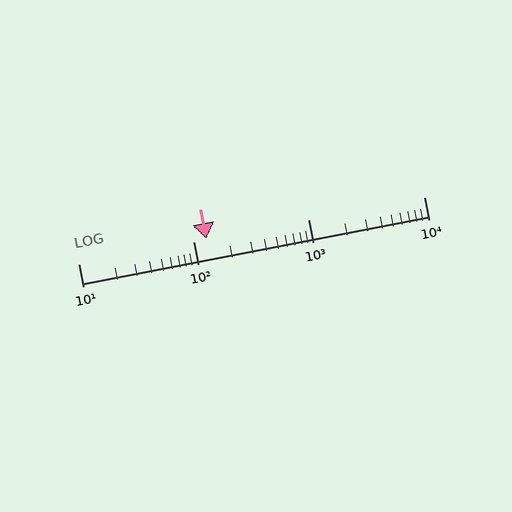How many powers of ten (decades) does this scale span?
The scale spans 3 decades, from 10 to 10000.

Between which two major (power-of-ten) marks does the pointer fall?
The pointer is between 100 and 1000.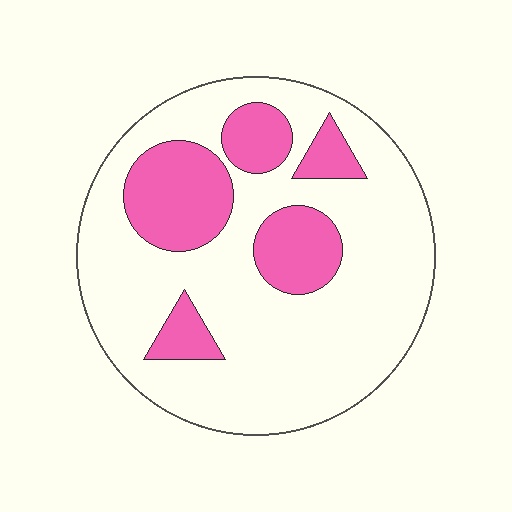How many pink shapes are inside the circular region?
5.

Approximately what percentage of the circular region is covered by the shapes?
Approximately 25%.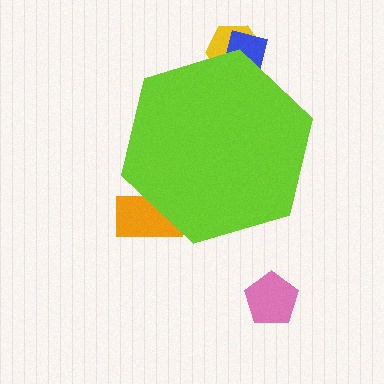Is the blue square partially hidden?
Yes, the blue square is partially hidden behind the lime hexagon.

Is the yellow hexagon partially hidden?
Yes, the yellow hexagon is partially hidden behind the lime hexagon.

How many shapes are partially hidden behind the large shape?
3 shapes are partially hidden.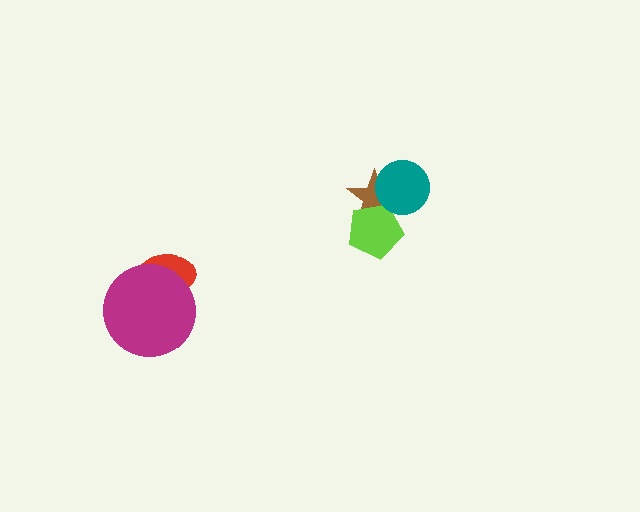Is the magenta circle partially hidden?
No, no other shape covers it.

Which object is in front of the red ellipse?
The magenta circle is in front of the red ellipse.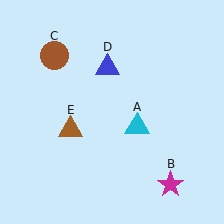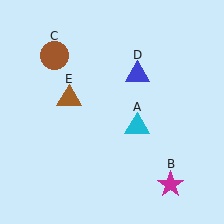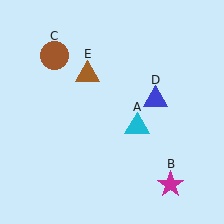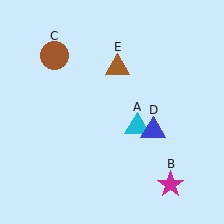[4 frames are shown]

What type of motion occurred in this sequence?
The blue triangle (object D), brown triangle (object E) rotated clockwise around the center of the scene.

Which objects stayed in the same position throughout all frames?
Cyan triangle (object A) and magenta star (object B) and brown circle (object C) remained stationary.